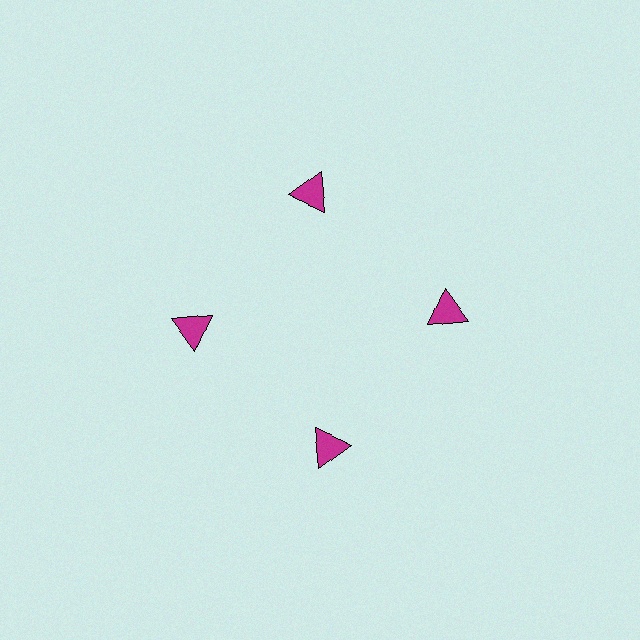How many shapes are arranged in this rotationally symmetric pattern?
There are 4 shapes, arranged in 4 groups of 1.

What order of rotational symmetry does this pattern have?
This pattern has 4-fold rotational symmetry.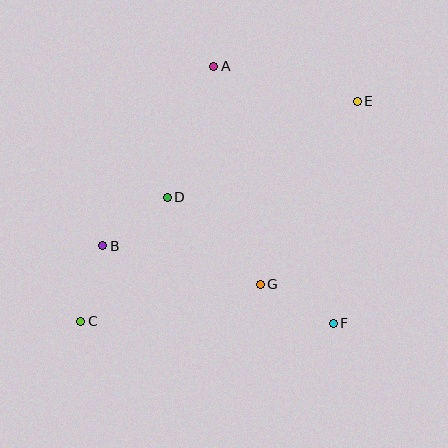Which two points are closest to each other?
Points B and C are closest to each other.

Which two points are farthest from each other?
Points C and E are farthest from each other.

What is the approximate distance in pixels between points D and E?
The distance between D and E is approximately 213 pixels.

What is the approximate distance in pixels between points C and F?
The distance between C and F is approximately 253 pixels.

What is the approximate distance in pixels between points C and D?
The distance between C and D is approximately 151 pixels.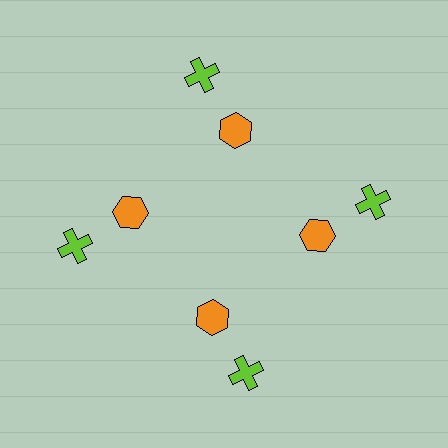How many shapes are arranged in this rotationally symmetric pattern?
There are 8 shapes, arranged in 4 groups of 2.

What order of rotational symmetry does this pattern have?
This pattern has 4-fold rotational symmetry.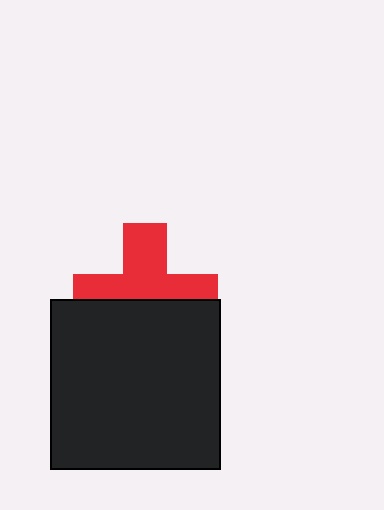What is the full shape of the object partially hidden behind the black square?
The partially hidden object is a red cross.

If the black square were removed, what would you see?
You would see the complete red cross.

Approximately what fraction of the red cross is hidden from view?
Roughly 45% of the red cross is hidden behind the black square.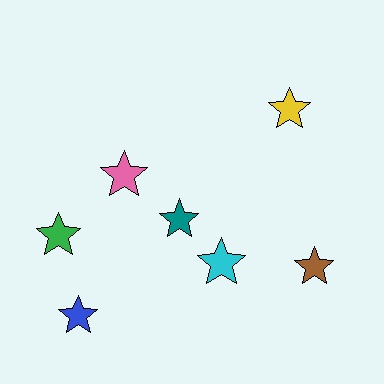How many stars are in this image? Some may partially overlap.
There are 7 stars.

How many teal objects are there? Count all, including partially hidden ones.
There is 1 teal object.